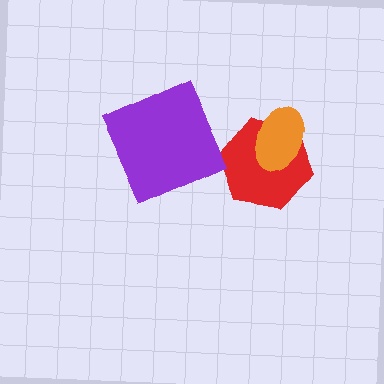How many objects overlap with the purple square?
0 objects overlap with the purple square.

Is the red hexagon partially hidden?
Yes, it is partially covered by another shape.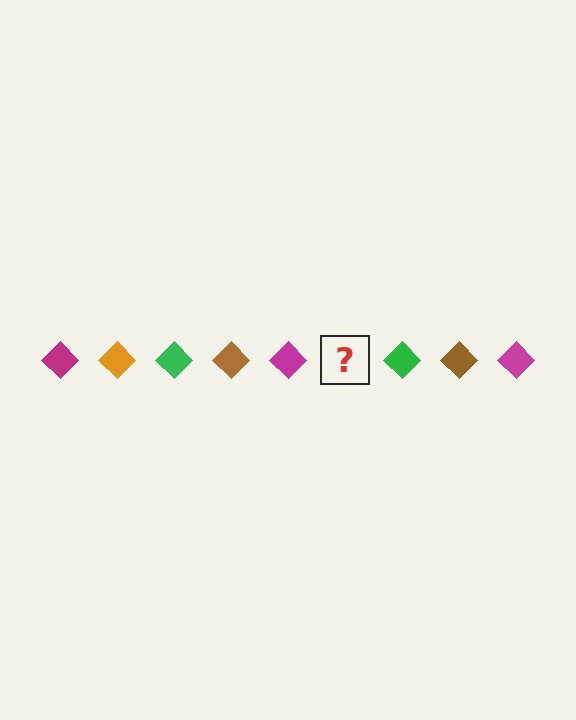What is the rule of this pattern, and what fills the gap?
The rule is that the pattern cycles through magenta, orange, green, brown diamonds. The gap should be filled with an orange diamond.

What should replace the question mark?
The question mark should be replaced with an orange diamond.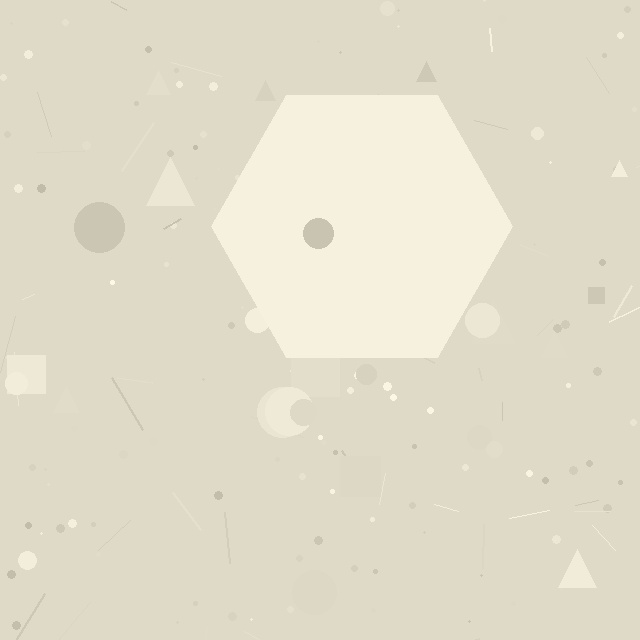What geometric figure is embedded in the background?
A hexagon is embedded in the background.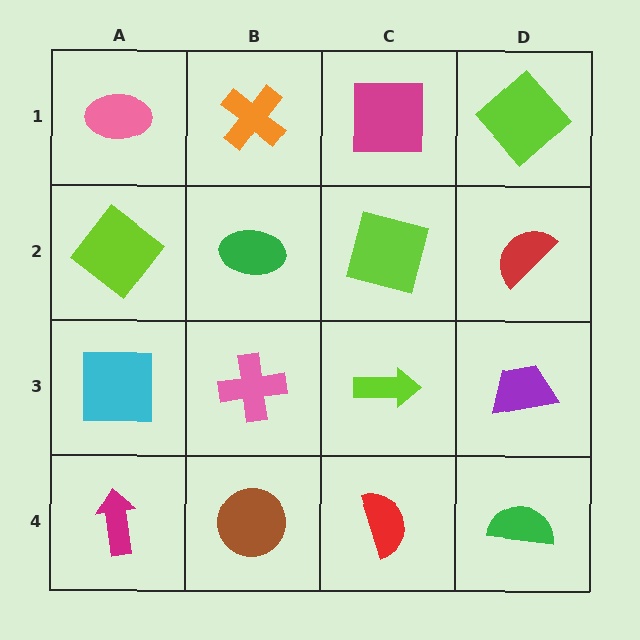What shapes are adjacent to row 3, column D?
A red semicircle (row 2, column D), a green semicircle (row 4, column D), a lime arrow (row 3, column C).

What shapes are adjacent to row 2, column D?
A lime diamond (row 1, column D), a purple trapezoid (row 3, column D), a lime square (row 2, column C).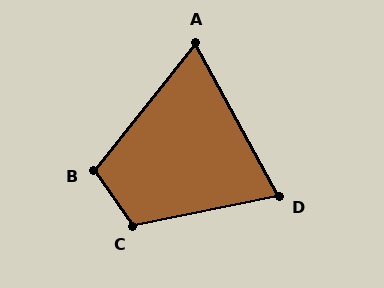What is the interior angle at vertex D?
Approximately 73 degrees (acute).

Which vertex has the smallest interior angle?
A, at approximately 67 degrees.